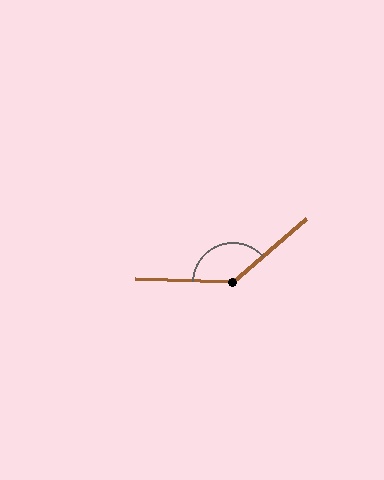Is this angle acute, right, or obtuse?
It is obtuse.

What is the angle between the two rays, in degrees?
Approximately 137 degrees.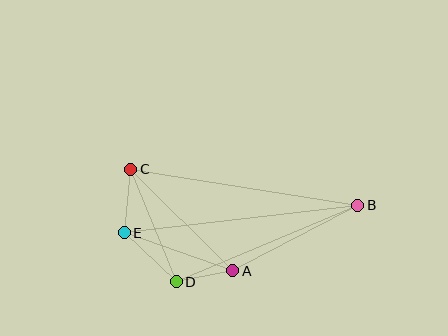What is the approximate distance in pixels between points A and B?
The distance between A and B is approximately 141 pixels.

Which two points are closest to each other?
Points A and D are closest to each other.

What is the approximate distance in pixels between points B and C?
The distance between B and C is approximately 230 pixels.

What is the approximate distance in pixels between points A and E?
The distance between A and E is approximately 115 pixels.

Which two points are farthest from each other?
Points B and E are farthest from each other.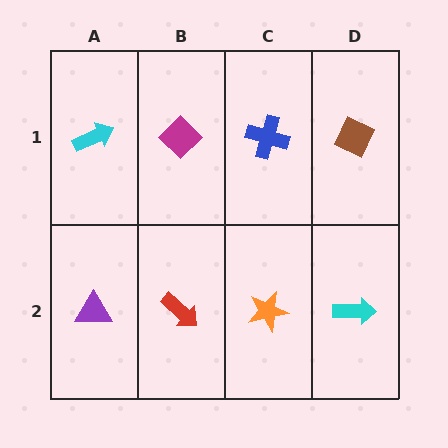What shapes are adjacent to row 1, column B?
A red arrow (row 2, column B), a cyan arrow (row 1, column A), a blue cross (row 1, column C).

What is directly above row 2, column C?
A blue cross.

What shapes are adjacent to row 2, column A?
A cyan arrow (row 1, column A), a red arrow (row 2, column B).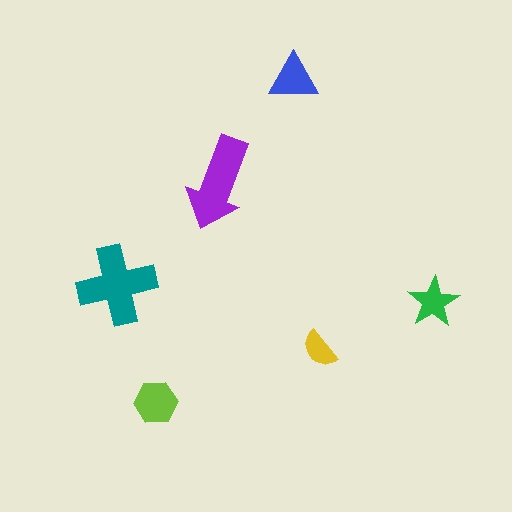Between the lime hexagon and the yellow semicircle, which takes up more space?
The lime hexagon.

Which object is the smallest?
The yellow semicircle.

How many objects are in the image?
There are 6 objects in the image.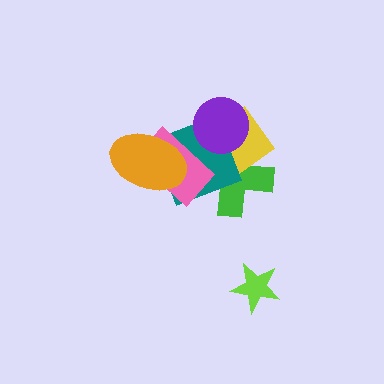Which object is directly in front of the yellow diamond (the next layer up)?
The teal square is directly in front of the yellow diamond.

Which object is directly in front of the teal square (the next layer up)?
The pink rectangle is directly in front of the teal square.